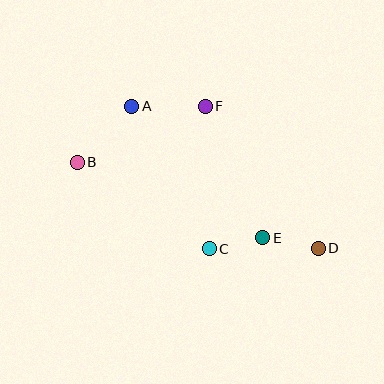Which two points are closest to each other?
Points C and E are closest to each other.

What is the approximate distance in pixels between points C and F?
The distance between C and F is approximately 143 pixels.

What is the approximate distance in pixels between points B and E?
The distance between B and E is approximately 200 pixels.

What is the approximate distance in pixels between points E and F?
The distance between E and F is approximately 144 pixels.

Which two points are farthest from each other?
Points B and D are farthest from each other.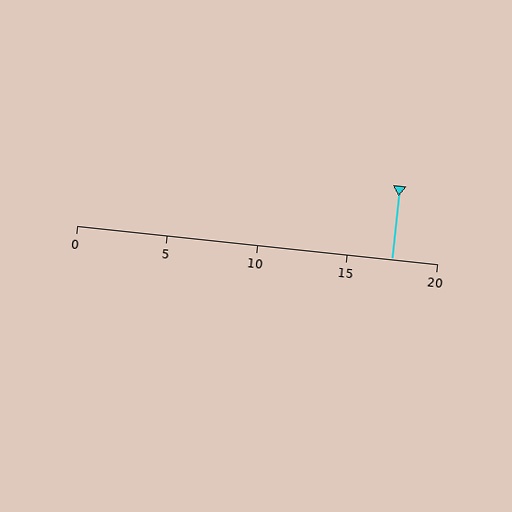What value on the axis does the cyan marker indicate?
The marker indicates approximately 17.5.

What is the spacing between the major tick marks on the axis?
The major ticks are spaced 5 apart.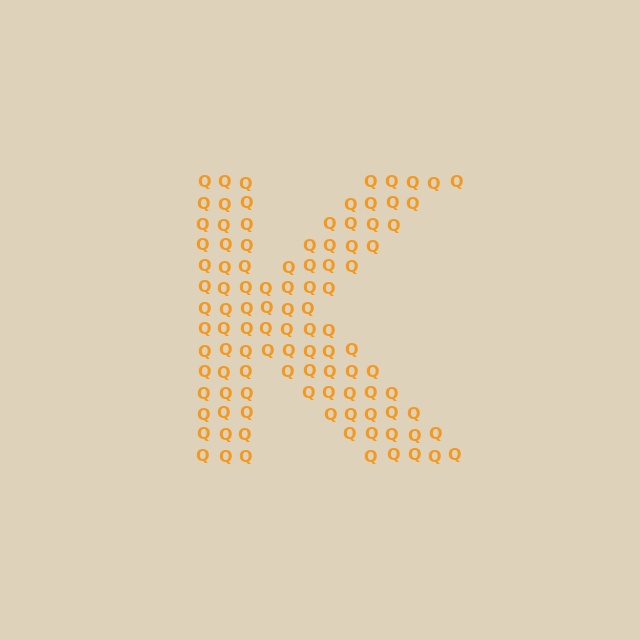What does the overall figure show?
The overall figure shows the letter K.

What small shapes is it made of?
It is made of small letter Q's.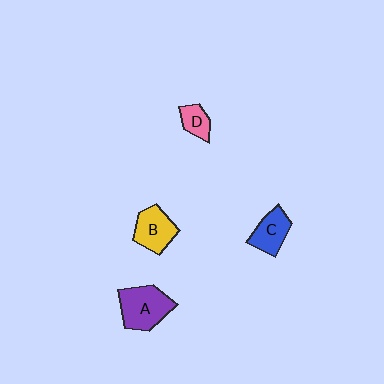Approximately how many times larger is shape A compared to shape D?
Approximately 2.3 times.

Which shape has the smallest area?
Shape D (pink).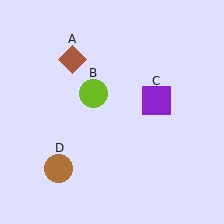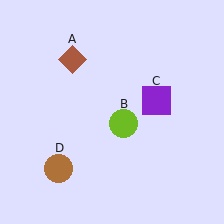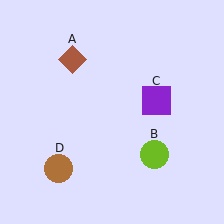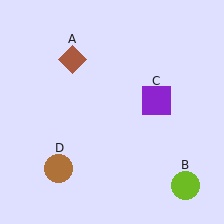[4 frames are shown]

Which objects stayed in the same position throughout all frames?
Brown diamond (object A) and purple square (object C) and brown circle (object D) remained stationary.